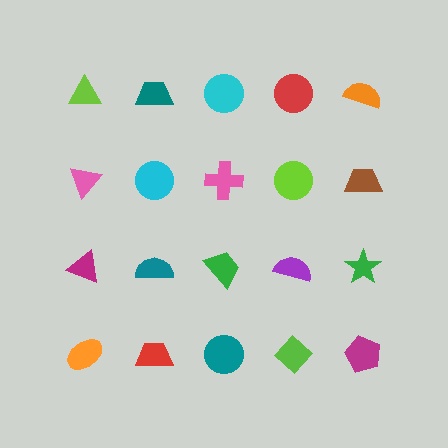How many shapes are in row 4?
5 shapes.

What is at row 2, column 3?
A pink cross.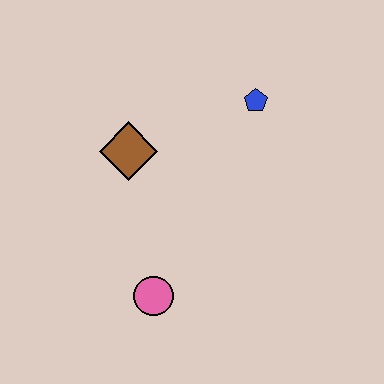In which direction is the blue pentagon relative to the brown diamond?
The blue pentagon is to the right of the brown diamond.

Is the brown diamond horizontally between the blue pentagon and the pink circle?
No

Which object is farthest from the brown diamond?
The pink circle is farthest from the brown diamond.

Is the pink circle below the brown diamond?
Yes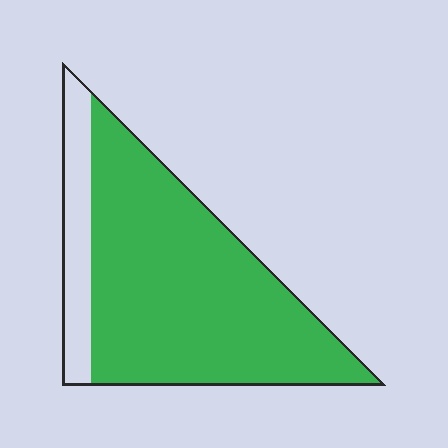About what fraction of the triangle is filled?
About five sixths (5/6).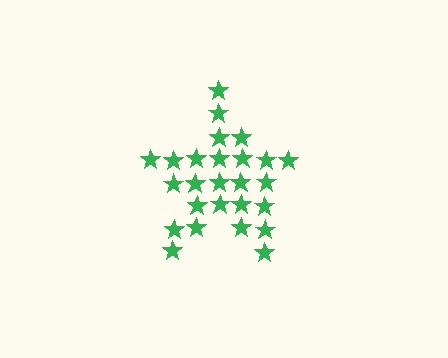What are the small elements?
The small elements are stars.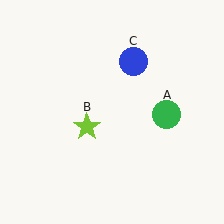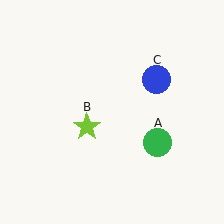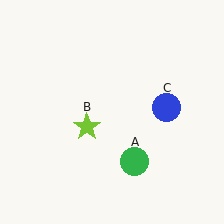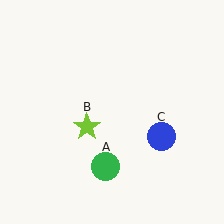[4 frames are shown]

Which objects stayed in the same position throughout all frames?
Lime star (object B) remained stationary.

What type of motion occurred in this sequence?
The green circle (object A), blue circle (object C) rotated clockwise around the center of the scene.